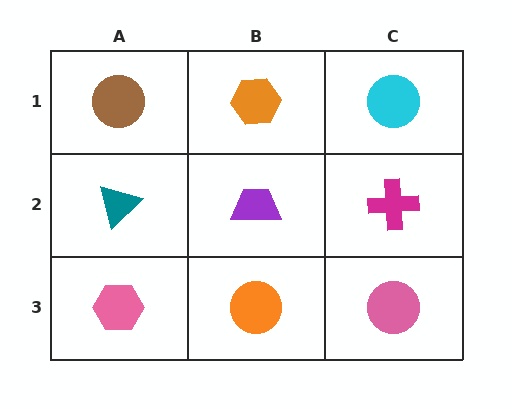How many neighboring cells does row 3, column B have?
3.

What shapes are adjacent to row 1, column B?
A purple trapezoid (row 2, column B), a brown circle (row 1, column A), a cyan circle (row 1, column C).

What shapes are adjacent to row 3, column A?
A teal triangle (row 2, column A), an orange circle (row 3, column B).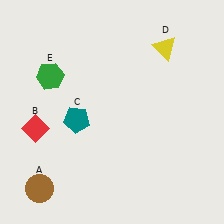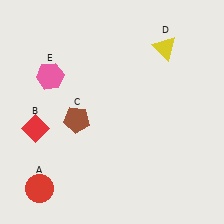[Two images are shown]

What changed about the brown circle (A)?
In Image 1, A is brown. In Image 2, it changed to red.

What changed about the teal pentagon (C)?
In Image 1, C is teal. In Image 2, it changed to brown.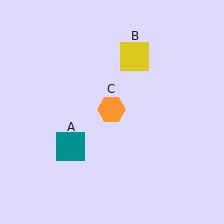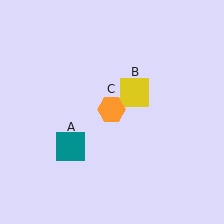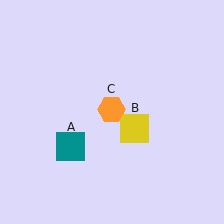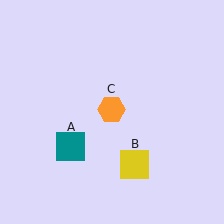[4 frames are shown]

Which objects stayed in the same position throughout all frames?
Teal square (object A) and orange hexagon (object C) remained stationary.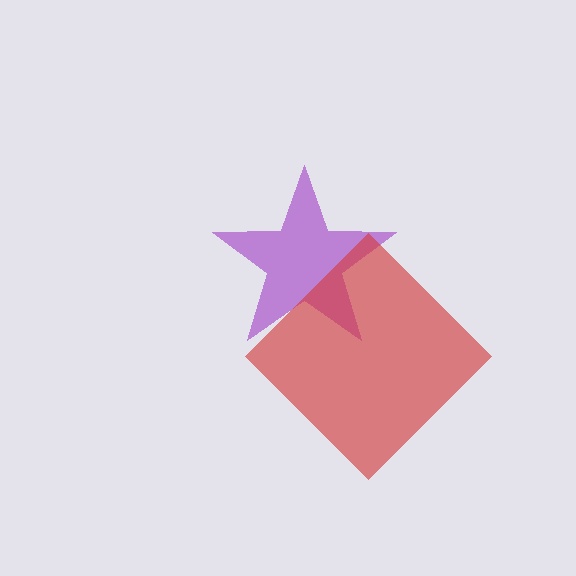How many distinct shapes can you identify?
There are 2 distinct shapes: a purple star, a red diamond.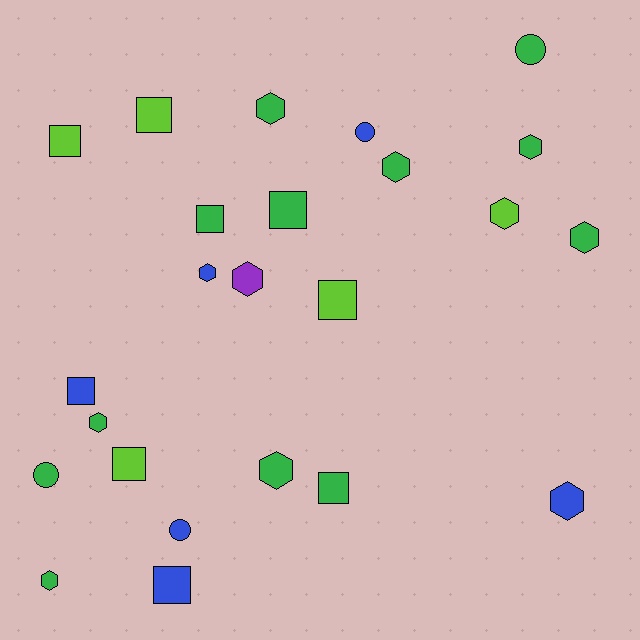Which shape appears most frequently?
Hexagon, with 11 objects.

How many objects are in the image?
There are 24 objects.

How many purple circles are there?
There are no purple circles.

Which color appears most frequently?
Green, with 12 objects.